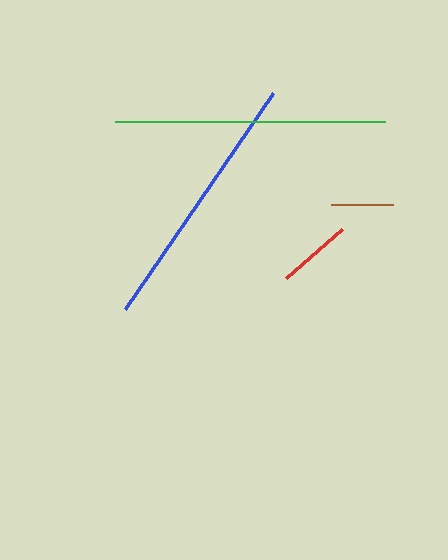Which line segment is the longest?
The green line is the longest at approximately 271 pixels.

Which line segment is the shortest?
The brown line is the shortest at approximately 62 pixels.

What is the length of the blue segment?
The blue segment is approximately 262 pixels long.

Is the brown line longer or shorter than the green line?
The green line is longer than the brown line.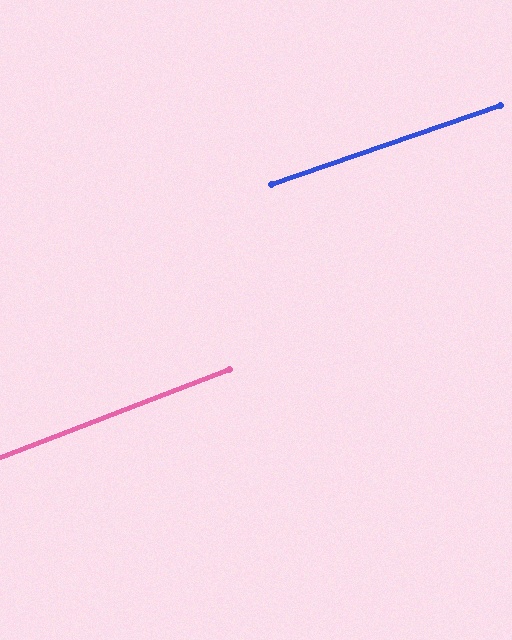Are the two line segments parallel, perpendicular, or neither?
Parallel — their directions differ by only 1.8°.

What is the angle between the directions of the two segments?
Approximately 2 degrees.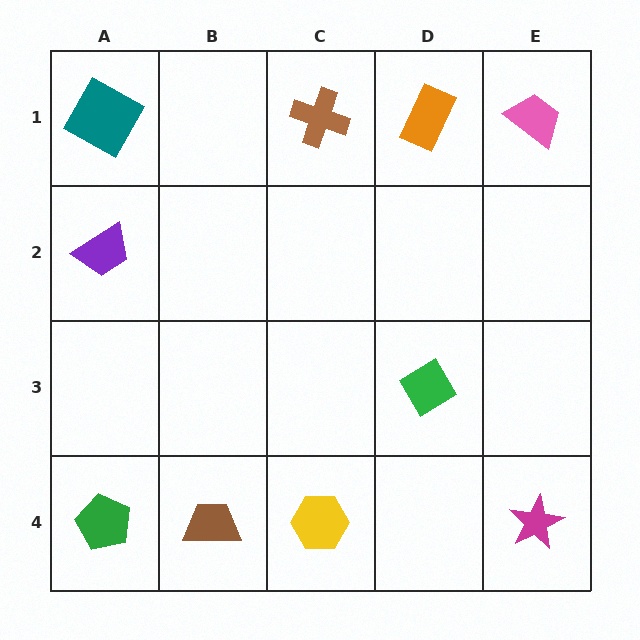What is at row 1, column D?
An orange rectangle.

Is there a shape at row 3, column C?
No, that cell is empty.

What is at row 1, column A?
A teal square.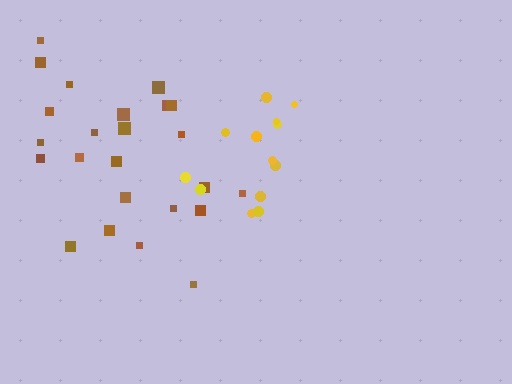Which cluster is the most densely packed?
Yellow.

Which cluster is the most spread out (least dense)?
Brown.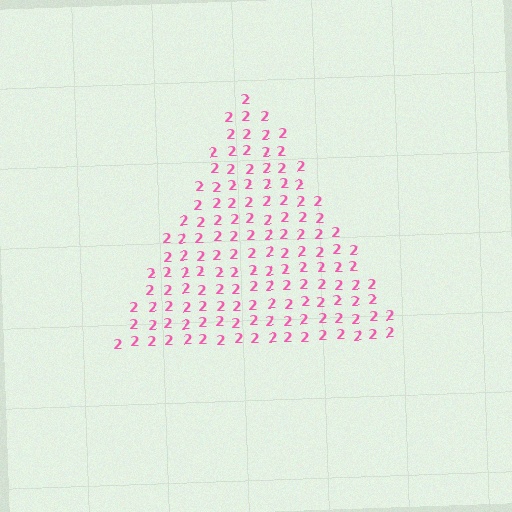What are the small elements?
The small elements are digit 2's.